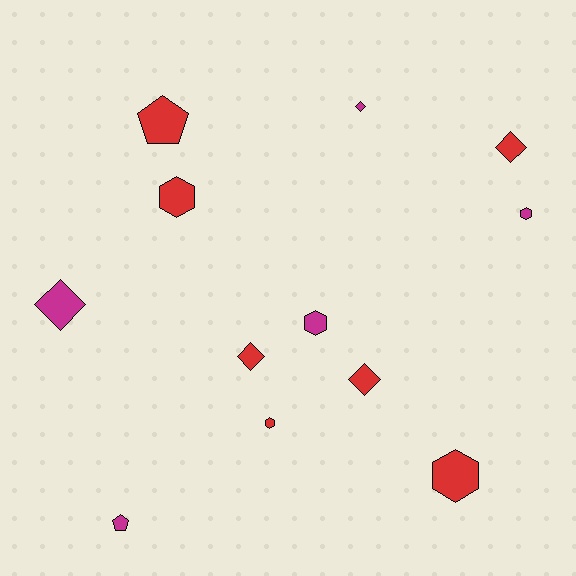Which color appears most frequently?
Red, with 7 objects.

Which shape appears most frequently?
Hexagon, with 5 objects.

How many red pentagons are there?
There is 1 red pentagon.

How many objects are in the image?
There are 12 objects.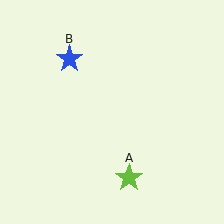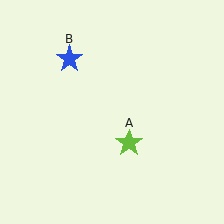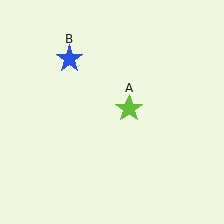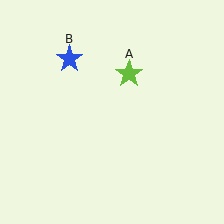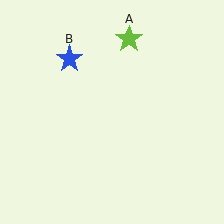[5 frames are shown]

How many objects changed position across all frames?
1 object changed position: lime star (object A).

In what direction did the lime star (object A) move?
The lime star (object A) moved up.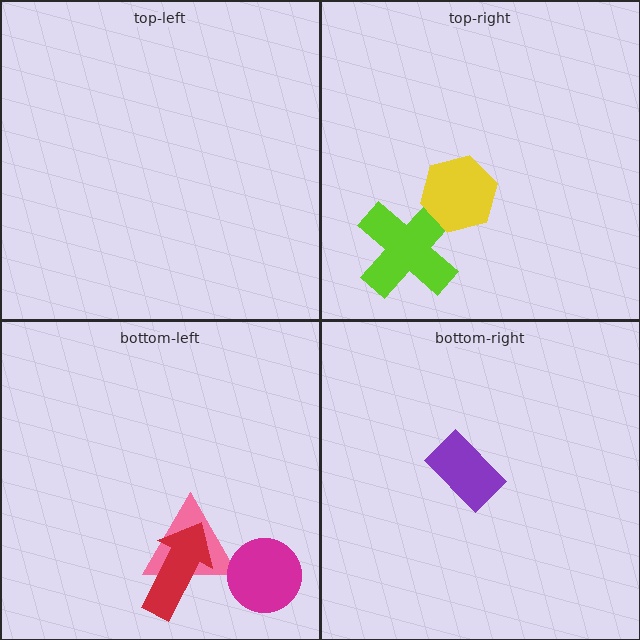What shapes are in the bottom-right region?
The purple rectangle.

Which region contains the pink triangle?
The bottom-left region.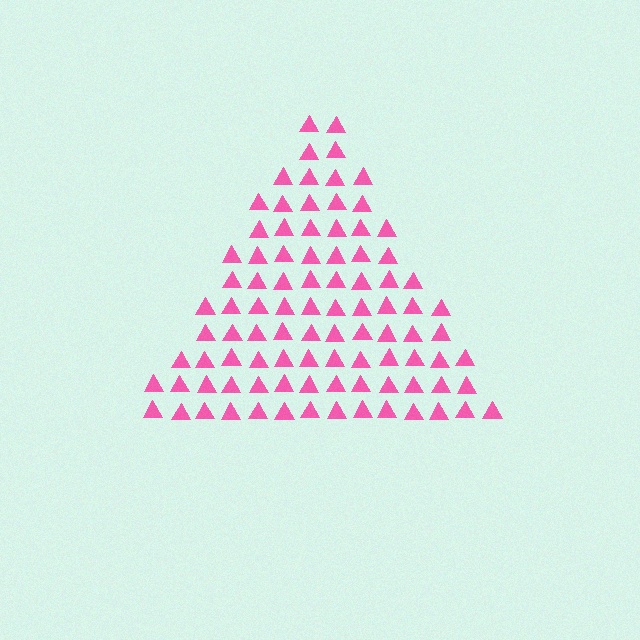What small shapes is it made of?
It is made of small triangles.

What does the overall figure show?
The overall figure shows a triangle.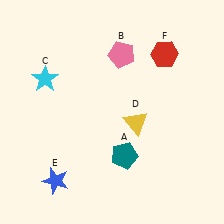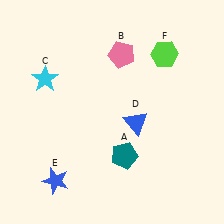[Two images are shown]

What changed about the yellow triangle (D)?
In Image 1, D is yellow. In Image 2, it changed to blue.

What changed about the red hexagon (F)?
In Image 1, F is red. In Image 2, it changed to lime.